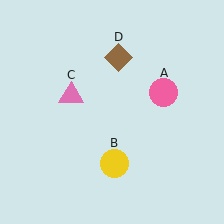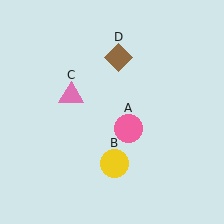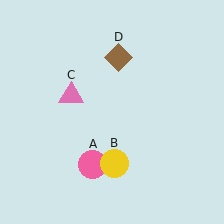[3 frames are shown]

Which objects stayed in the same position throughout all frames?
Yellow circle (object B) and pink triangle (object C) and brown diamond (object D) remained stationary.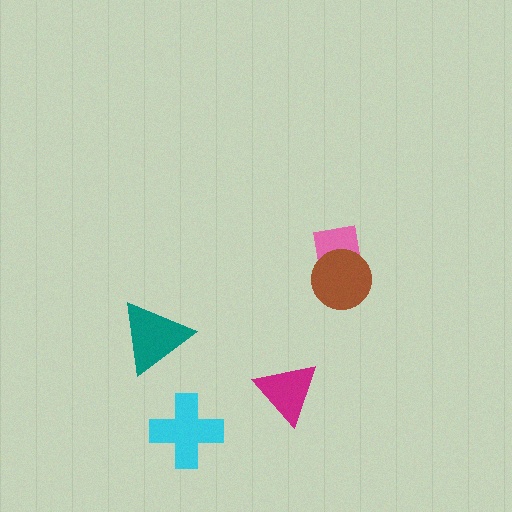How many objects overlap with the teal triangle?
0 objects overlap with the teal triangle.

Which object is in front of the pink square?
The brown circle is in front of the pink square.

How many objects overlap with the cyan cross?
0 objects overlap with the cyan cross.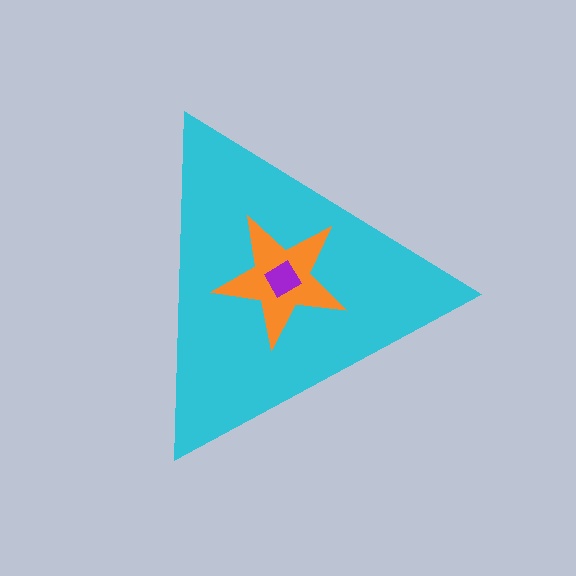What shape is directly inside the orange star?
The purple diamond.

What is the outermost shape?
The cyan triangle.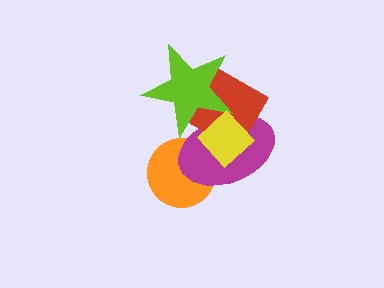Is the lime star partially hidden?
Yes, it is partially covered by another shape.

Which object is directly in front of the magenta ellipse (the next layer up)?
The red diamond is directly in front of the magenta ellipse.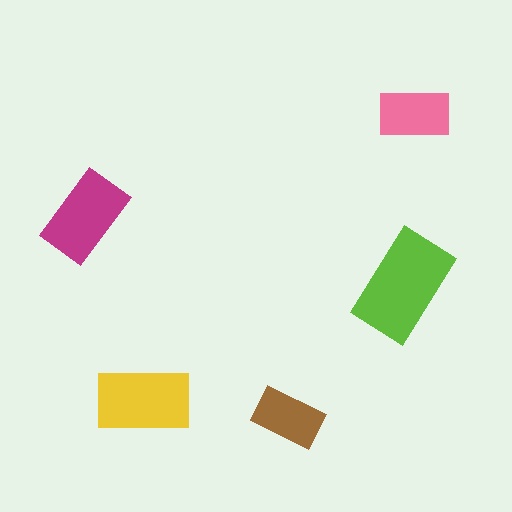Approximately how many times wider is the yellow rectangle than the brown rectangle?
About 1.5 times wider.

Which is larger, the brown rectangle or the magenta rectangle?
The magenta one.